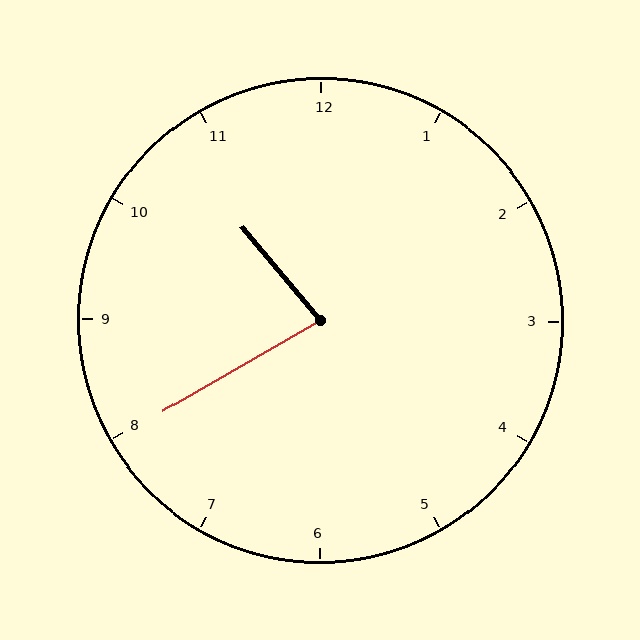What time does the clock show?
10:40.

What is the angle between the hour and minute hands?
Approximately 80 degrees.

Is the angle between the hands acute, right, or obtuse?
It is acute.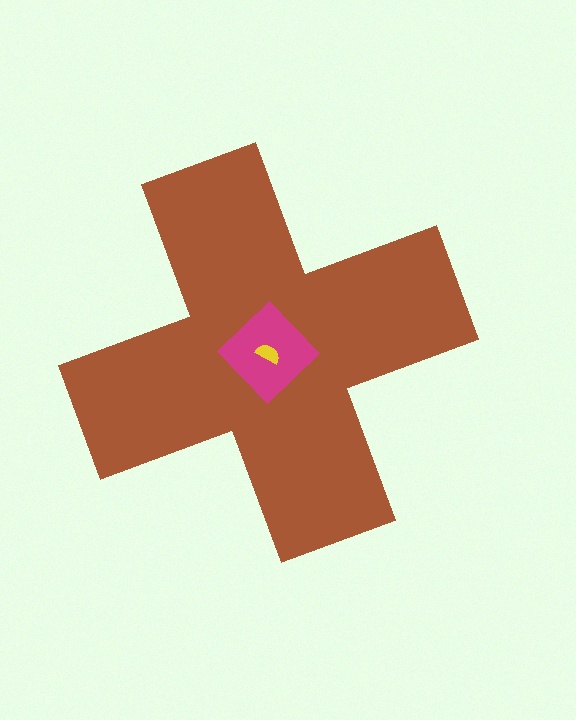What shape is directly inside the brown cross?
The magenta diamond.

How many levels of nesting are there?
3.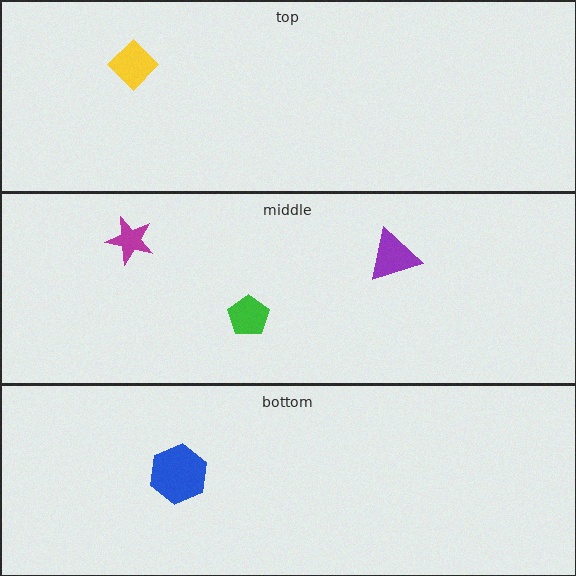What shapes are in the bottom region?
The blue hexagon.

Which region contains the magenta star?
The middle region.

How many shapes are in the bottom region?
1.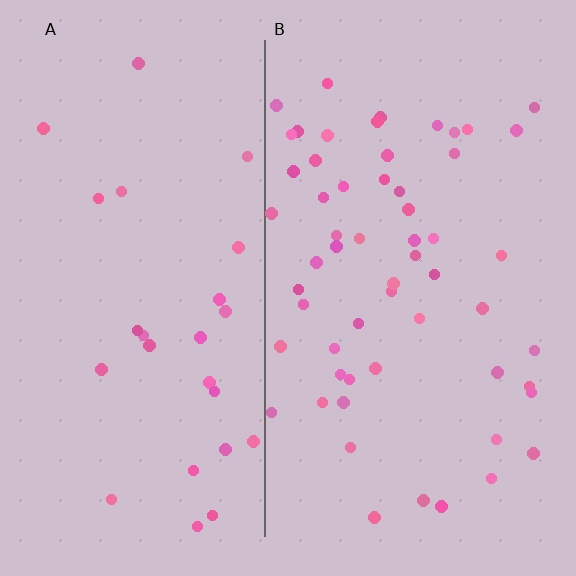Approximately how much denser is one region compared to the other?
Approximately 2.2× — region B over region A.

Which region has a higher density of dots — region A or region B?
B (the right).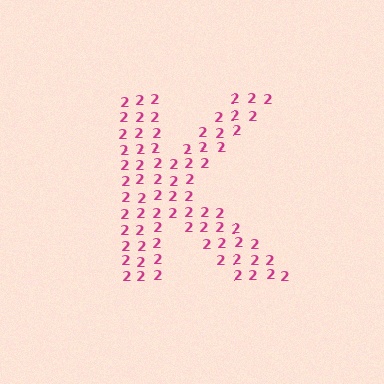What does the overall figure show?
The overall figure shows the letter K.